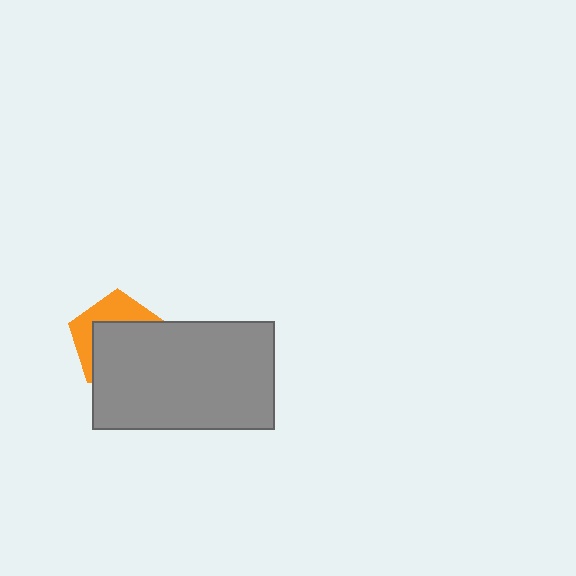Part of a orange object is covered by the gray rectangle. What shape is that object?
It is a pentagon.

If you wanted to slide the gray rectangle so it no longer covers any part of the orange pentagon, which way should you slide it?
Slide it toward the lower-right — that is the most direct way to separate the two shapes.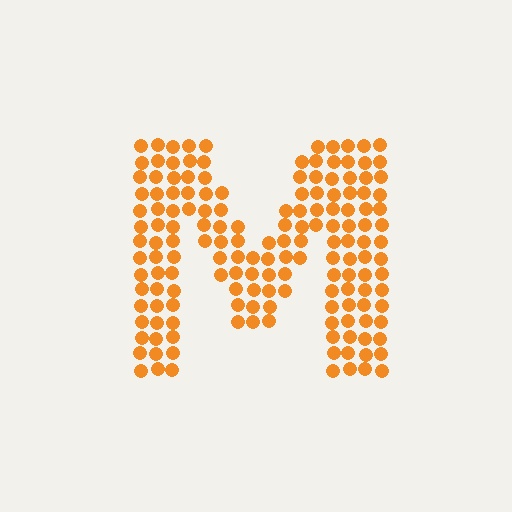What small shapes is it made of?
It is made of small circles.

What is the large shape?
The large shape is the letter M.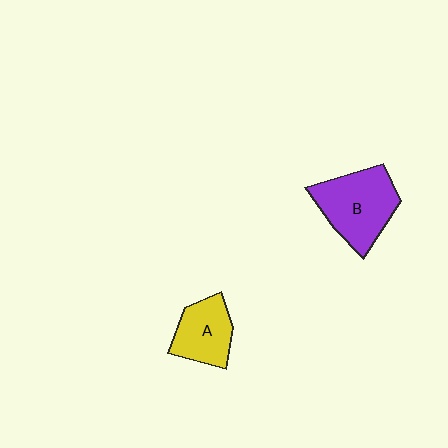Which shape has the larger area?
Shape B (purple).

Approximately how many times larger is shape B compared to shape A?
Approximately 1.5 times.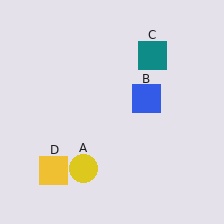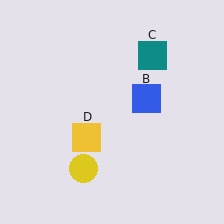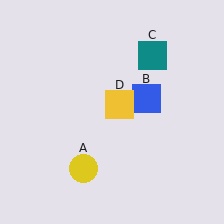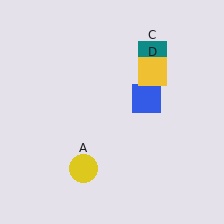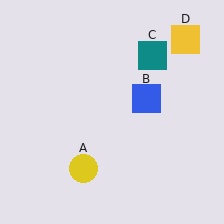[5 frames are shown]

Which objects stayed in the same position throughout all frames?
Yellow circle (object A) and blue square (object B) and teal square (object C) remained stationary.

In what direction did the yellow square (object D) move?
The yellow square (object D) moved up and to the right.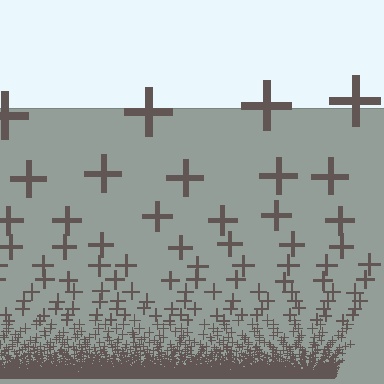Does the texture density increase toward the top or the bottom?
Density increases toward the bottom.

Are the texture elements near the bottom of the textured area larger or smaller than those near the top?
Smaller. The gradient is inverted — elements near the bottom are smaller and denser.